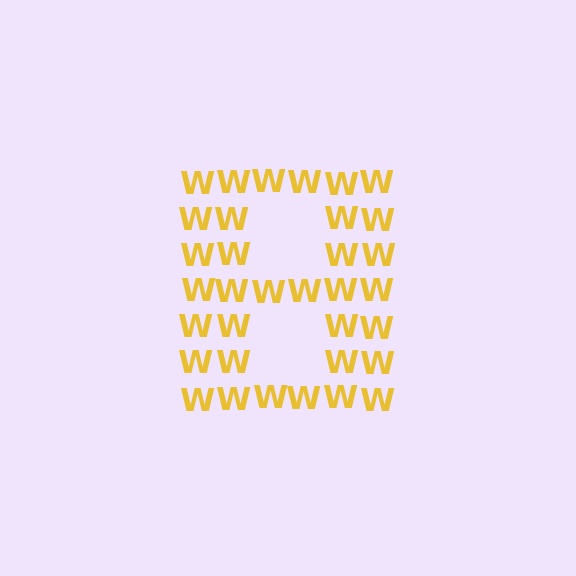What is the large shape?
The large shape is the letter B.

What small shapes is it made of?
It is made of small letter W's.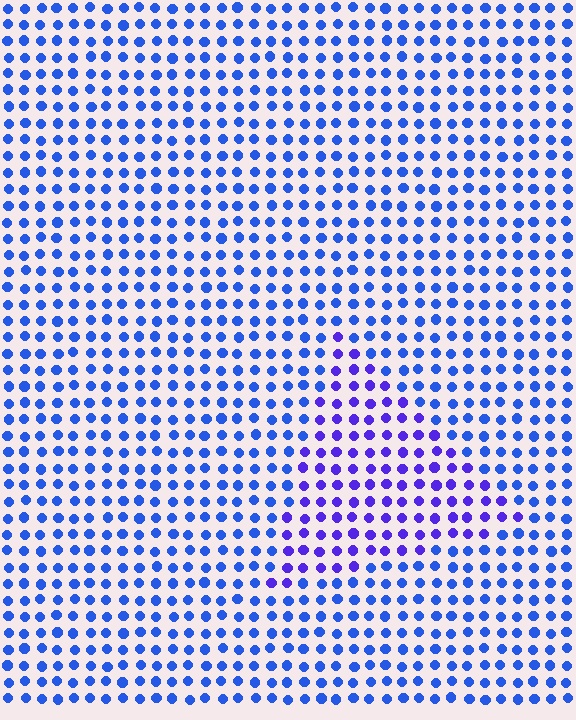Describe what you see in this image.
The image is filled with small blue elements in a uniform arrangement. A triangle-shaped region is visible where the elements are tinted to a slightly different hue, forming a subtle color boundary.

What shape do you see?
I see a triangle.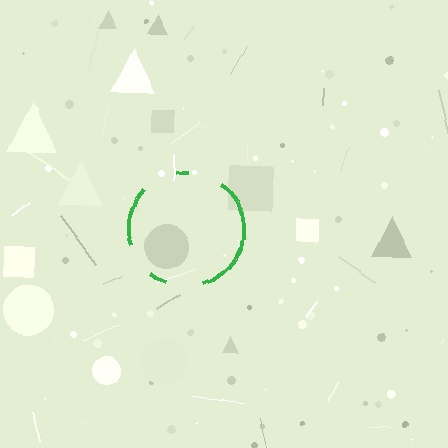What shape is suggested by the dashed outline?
The dashed outline suggests a circle.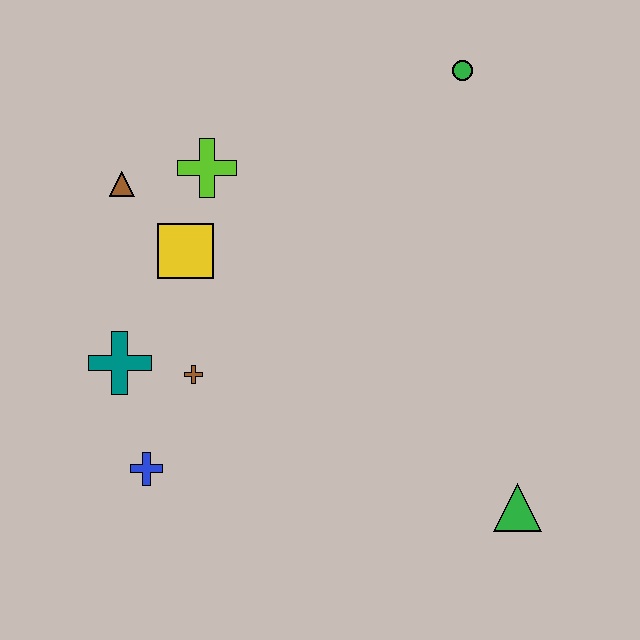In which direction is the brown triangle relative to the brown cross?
The brown triangle is above the brown cross.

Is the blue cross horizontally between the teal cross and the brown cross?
Yes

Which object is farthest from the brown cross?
The green circle is farthest from the brown cross.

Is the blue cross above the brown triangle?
No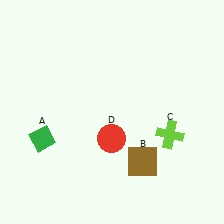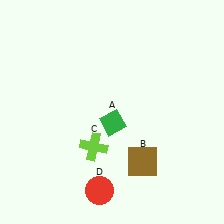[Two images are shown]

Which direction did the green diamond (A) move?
The green diamond (A) moved right.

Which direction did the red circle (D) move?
The red circle (D) moved down.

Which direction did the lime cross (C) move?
The lime cross (C) moved left.